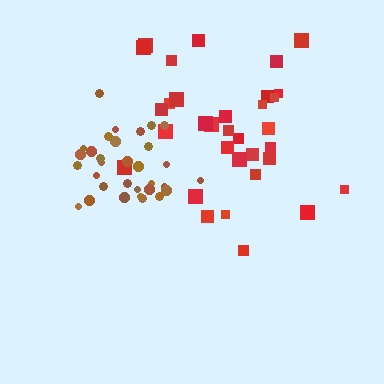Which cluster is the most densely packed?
Brown.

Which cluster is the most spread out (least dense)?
Red.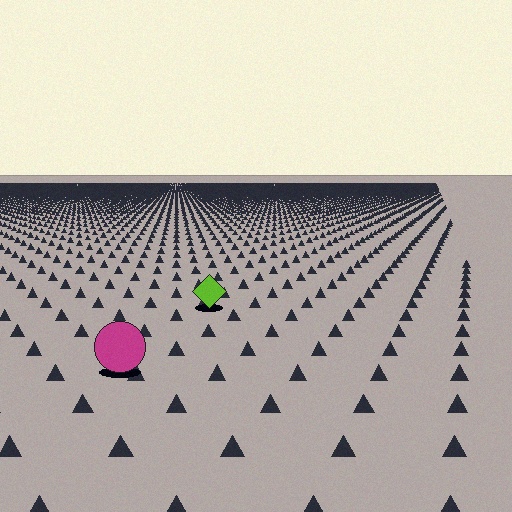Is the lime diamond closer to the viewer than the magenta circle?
No. The magenta circle is closer — you can tell from the texture gradient: the ground texture is coarser near it.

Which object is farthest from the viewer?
The lime diamond is farthest from the viewer. It appears smaller and the ground texture around it is denser.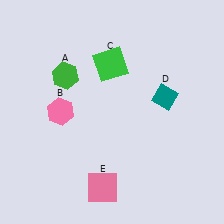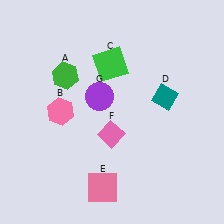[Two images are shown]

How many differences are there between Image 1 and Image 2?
There are 2 differences between the two images.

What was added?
A pink diamond (F), a purple circle (G) were added in Image 2.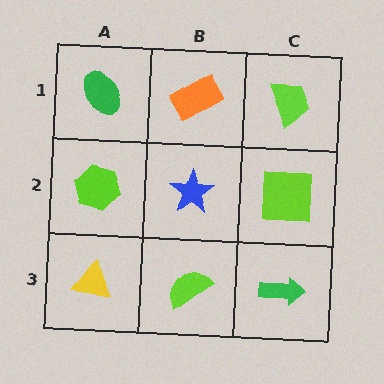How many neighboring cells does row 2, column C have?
3.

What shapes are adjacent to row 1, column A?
A lime hexagon (row 2, column A), an orange rectangle (row 1, column B).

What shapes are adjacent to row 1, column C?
A lime square (row 2, column C), an orange rectangle (row 1, column B).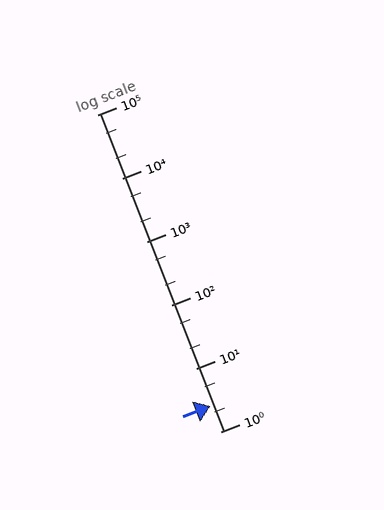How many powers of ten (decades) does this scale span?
The scale spans 5 decades, from 1 to 100000.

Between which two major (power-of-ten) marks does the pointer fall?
The pointer is between 1 and 10.